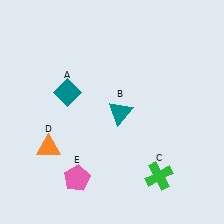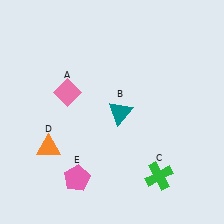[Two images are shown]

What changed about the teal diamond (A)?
In Image 1, A is teal. In Image 2, it changed to pink.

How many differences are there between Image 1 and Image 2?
There is 1 difference between the two images.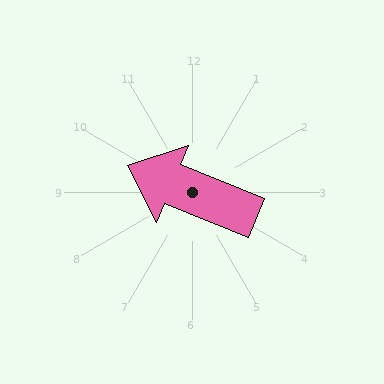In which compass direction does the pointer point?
West.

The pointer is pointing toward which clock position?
Roughly 10 o'clock.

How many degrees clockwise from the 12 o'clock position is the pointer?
Approximately 292 degrees.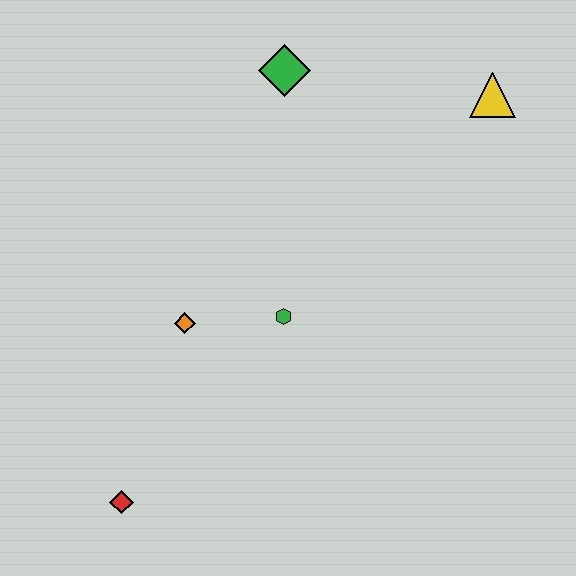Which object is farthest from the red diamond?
The yellow triangle is farthest from the red diamond.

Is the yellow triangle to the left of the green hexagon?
No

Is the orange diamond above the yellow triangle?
No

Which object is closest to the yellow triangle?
The green diamond is closest to the yellow triangle.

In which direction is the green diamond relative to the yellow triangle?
The green diamond is to the left of the yellow triangle.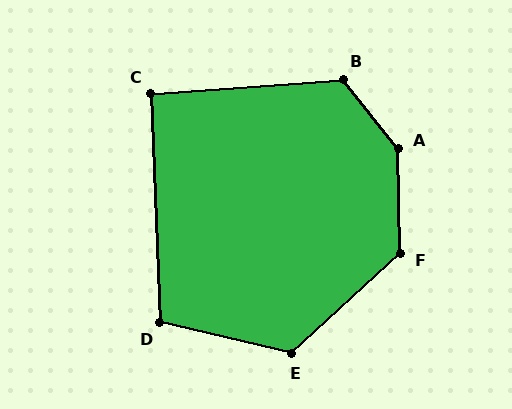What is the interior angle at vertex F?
Approximately 131 degrees (obtuse).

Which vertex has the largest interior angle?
A, at approximately 143 degrees.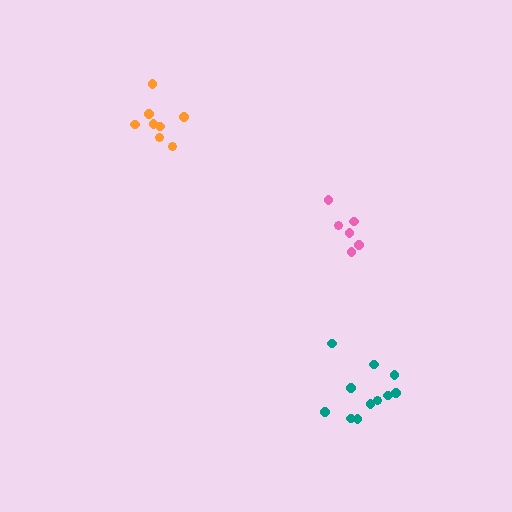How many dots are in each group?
Group 1: 6 dots, Group 2: 8 dots, Group 3: 11 dots (25 total).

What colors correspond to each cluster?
The clusters are colored: pink, orange, teal.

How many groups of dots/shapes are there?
There are 3 groups.